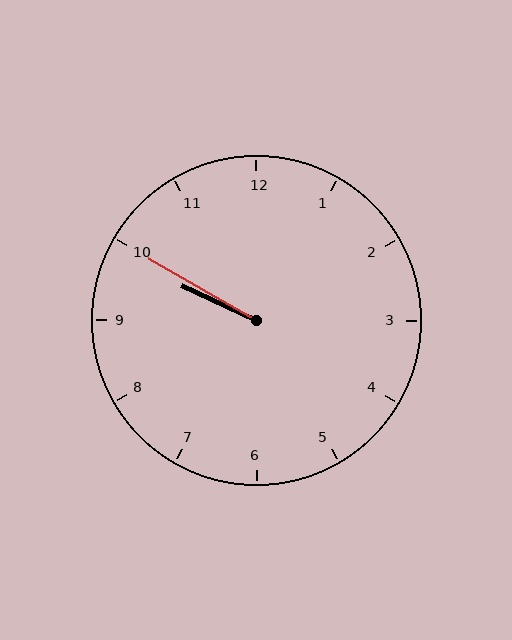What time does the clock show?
9:50.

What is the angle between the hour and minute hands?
Approximately 5 degrees.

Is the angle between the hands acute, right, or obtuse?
It is acute.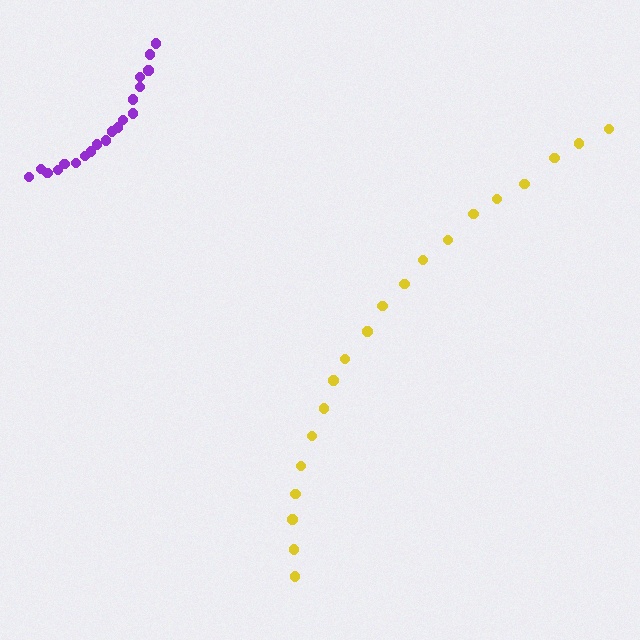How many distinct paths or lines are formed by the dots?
There are 2 distinct paths.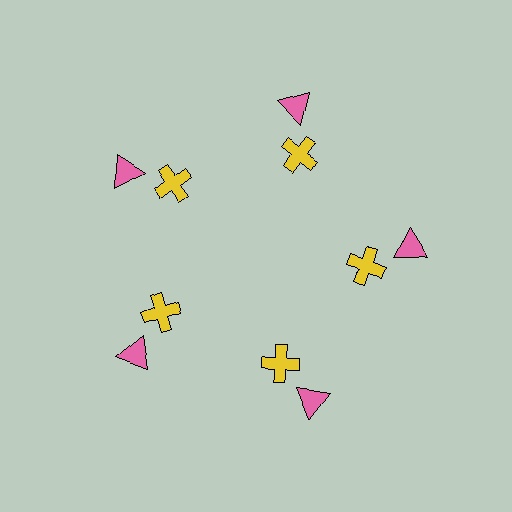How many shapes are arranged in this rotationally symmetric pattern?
There are 10 shapes, arranged in 5 groups of 2.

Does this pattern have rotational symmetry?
Yes, this pattern has 5-fold rotational symmetry. It looks the same after rotating 72 degrees around the center.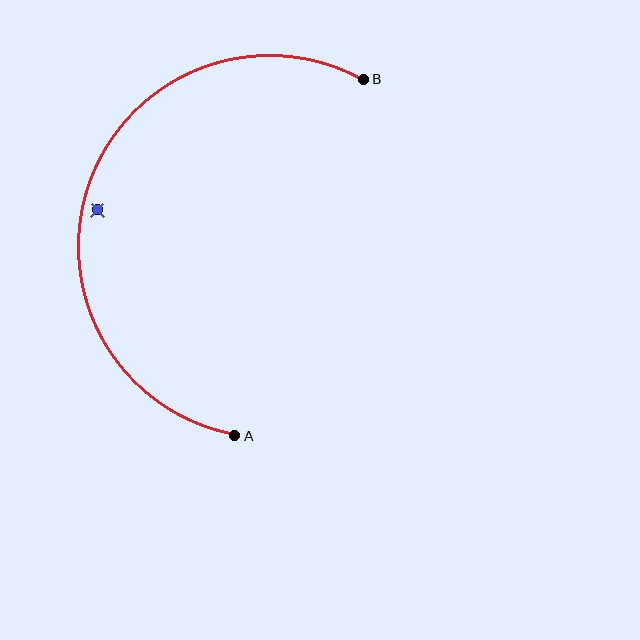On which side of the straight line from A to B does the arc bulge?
The arc bulges to the left of the straight line connecting A and B.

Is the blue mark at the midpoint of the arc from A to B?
No — the blue mark does not lie on the arc at all. It sits slightly inside the curve.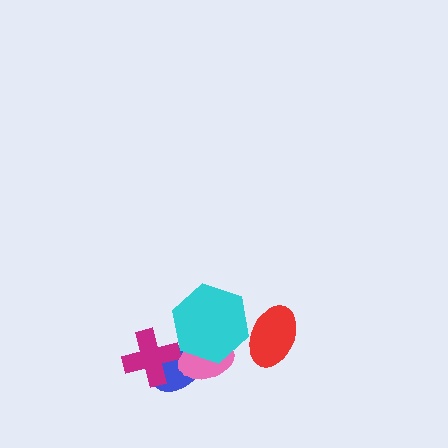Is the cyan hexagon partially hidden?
Yes, it is partially covered by another shape.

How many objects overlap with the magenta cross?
1 object overlaps with the magenta cross.